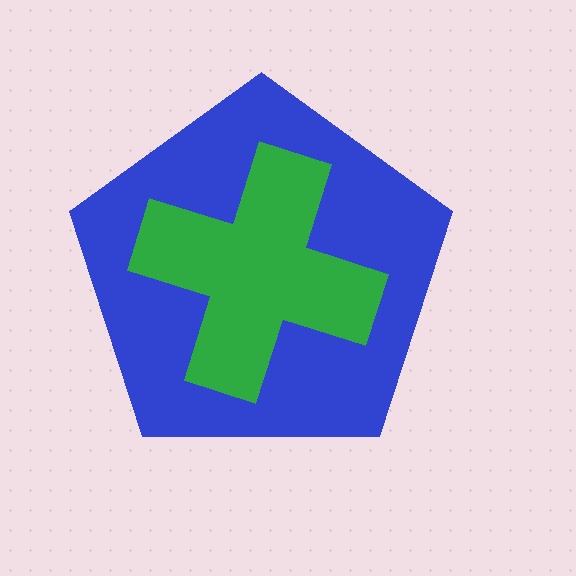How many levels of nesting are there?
2.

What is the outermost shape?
The blue pentagon.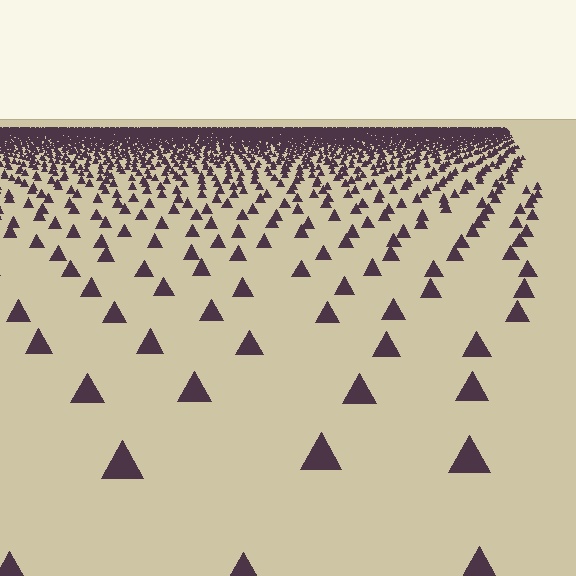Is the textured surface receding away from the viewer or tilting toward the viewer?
The surface is receding away from the viewer. Texture elements get smaller and denser toward the top.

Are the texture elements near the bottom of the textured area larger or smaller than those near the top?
Larger. Near the bottom, elements are closer to the viewer and appear at a bigger on-screen size.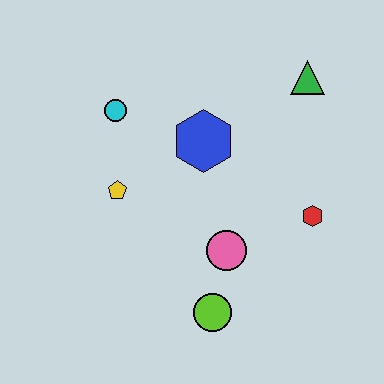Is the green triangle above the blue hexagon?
Yes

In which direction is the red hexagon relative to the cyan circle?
The red hexagon is to the right of the cyan circle.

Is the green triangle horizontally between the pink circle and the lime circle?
No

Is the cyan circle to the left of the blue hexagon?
Yes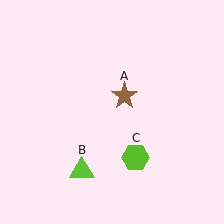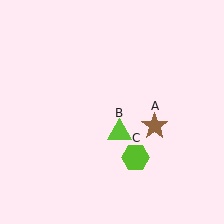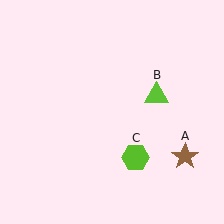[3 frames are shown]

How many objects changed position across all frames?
2 objects changed position: brown star (object A), lime triangle (object B).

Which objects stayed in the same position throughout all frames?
Lime hexagon (object C) remained stationary.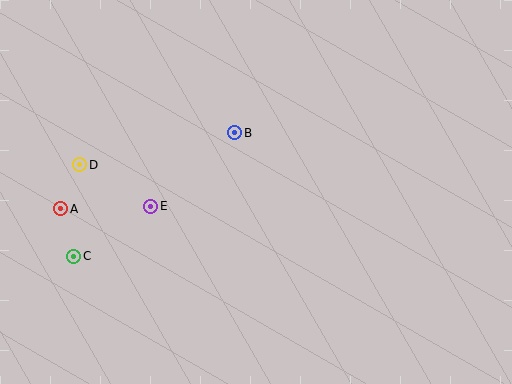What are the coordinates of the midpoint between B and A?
The midpoint between B and A is at (148, 171).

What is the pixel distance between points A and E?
The distance between A and E is 90 pixels.